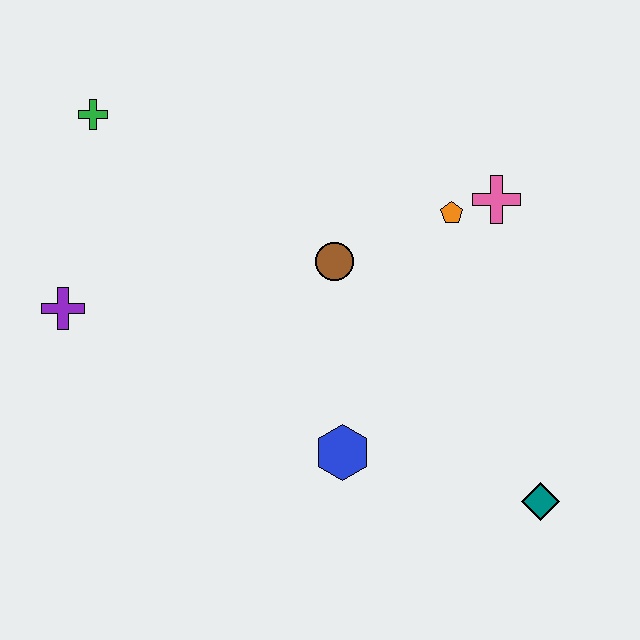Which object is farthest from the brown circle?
The teal diamond is farthest from the brown circle.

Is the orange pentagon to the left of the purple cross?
No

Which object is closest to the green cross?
The purple cross is closest to the green cross.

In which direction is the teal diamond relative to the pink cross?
The teal diamond is below the pink cross.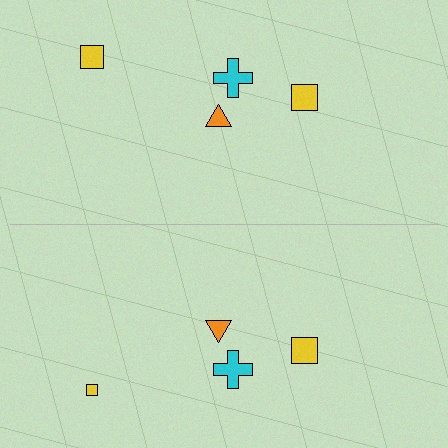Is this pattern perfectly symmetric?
No, the pattern is not perfectly symmetric. The yellow square on the bottom side has a different size than its mirror counterpart.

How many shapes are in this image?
There are 8 shapes in this image.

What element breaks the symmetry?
The yellow square on the bottom side has a different size than its mirror counterpart.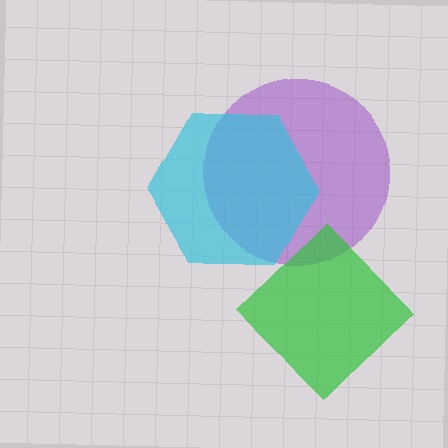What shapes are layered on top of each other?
The layered shapes are: a purple circle, a green diamond, a cyan hexagon.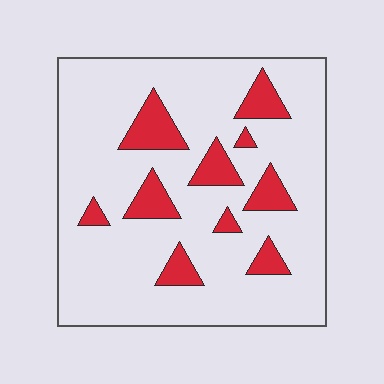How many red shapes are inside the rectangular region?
10.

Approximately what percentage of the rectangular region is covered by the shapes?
Approximately 15%.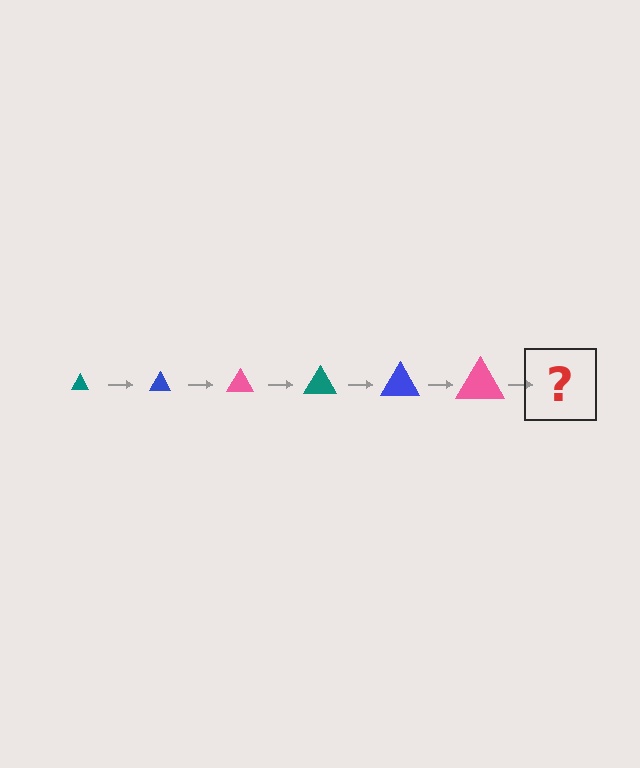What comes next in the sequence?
The next element should be a teal triangle, larger than the previous one.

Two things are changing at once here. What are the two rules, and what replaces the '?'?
The two rules are that the triangle grows larger each step and the color cycles through teal, blue, and pink. The '?' should be a teal triangle, larger than the previous one.